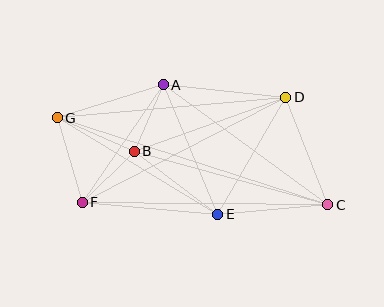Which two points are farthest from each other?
Points C and G are farthest from each other.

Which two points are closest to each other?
Points A and B are closest to each other.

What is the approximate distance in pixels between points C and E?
The distance between C and E is approximately 110 pixels.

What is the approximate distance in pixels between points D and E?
The distance between D and E is approximately 135 pixels.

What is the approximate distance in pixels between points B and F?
The distance between B and F is approximately 73 pixels.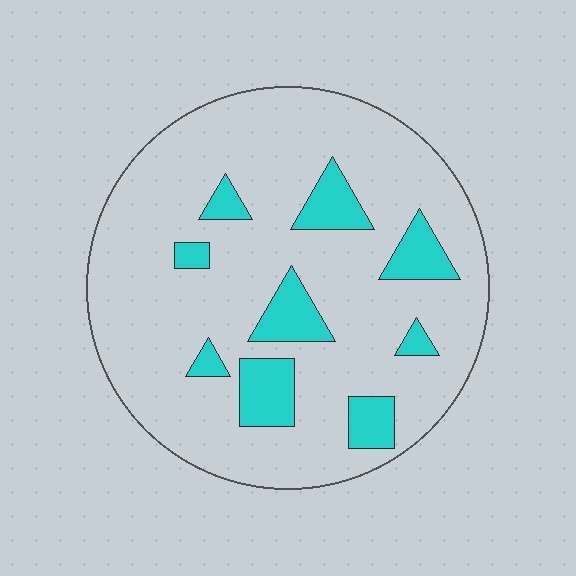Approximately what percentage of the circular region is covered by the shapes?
Approximately 15%.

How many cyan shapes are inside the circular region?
9.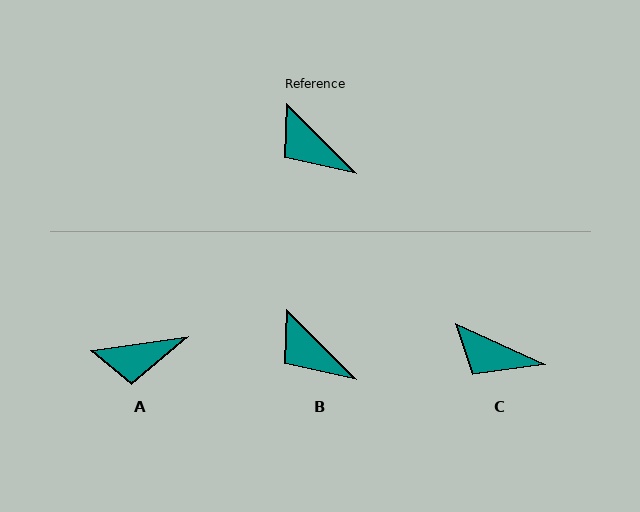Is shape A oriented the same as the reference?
No, it is off by about 53 degrees.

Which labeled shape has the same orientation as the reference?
B.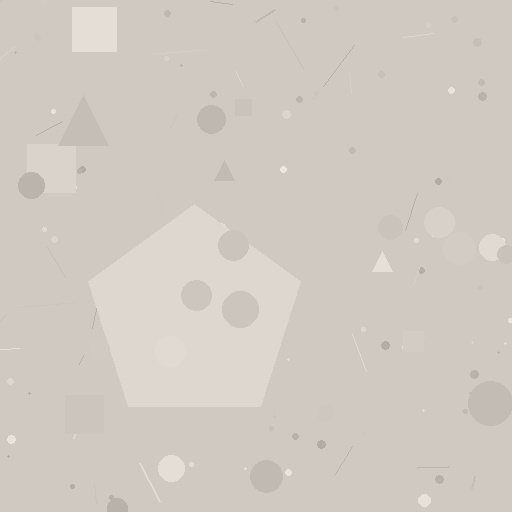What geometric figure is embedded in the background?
A pentagon is embedded in the background.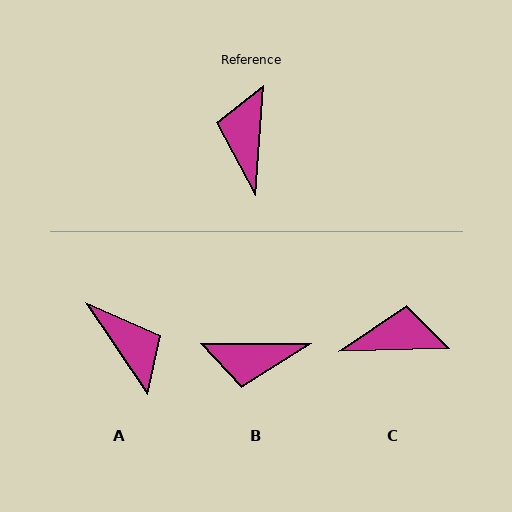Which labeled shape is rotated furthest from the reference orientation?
A, about 142 degrees away.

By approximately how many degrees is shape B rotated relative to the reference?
Approximately 94 degrees counter-clockwise.